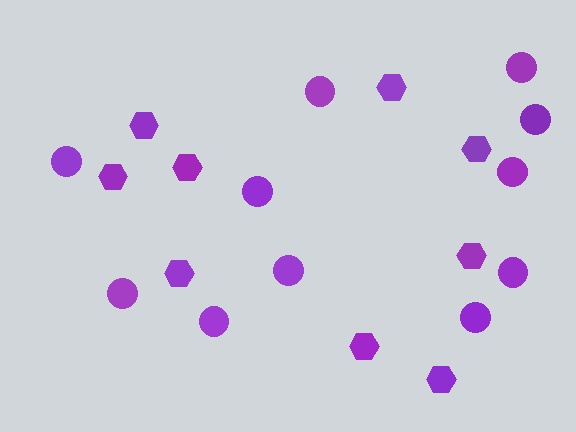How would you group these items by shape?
There are 2 groups: one group of circles (11) and one group of hexagons (9).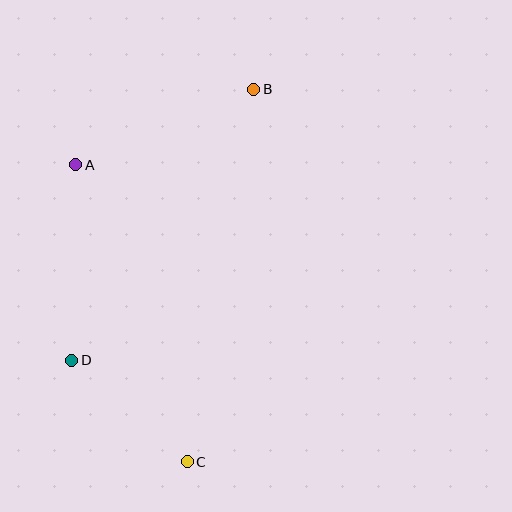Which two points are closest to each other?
Points C and D are closest to each other.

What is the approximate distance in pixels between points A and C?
The distance between A and C is approximately 317 pixels.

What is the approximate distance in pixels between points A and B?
The distance between A and B is approximately 194 pixels.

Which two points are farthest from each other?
Points B and C are farthest from each other.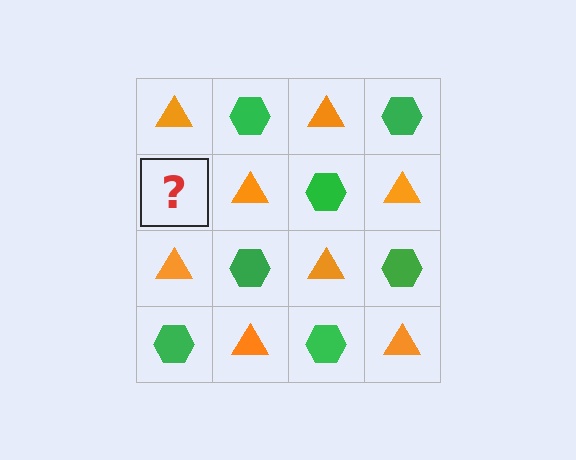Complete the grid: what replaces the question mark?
The question mark should be replaced with a green hexagon.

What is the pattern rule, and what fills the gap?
The rule is that it alternates orange triangle and green hexagon in a checkerboard pattern. The gap should be filled with a green hexagon.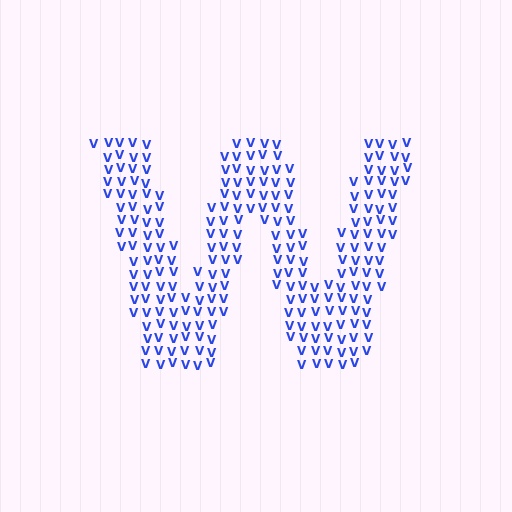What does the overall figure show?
The overall figure shows the letter W.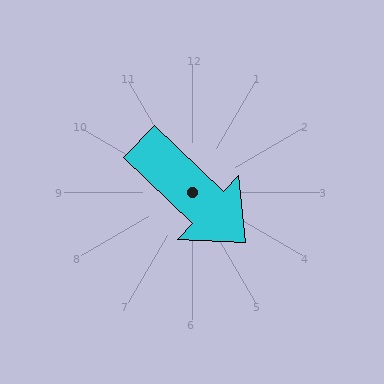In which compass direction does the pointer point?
Southeast.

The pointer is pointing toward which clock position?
Roughly 4 o'clock.